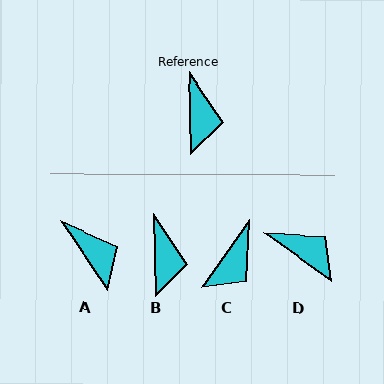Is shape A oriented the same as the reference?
No, it is off by about 33 degrees.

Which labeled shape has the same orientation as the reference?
B.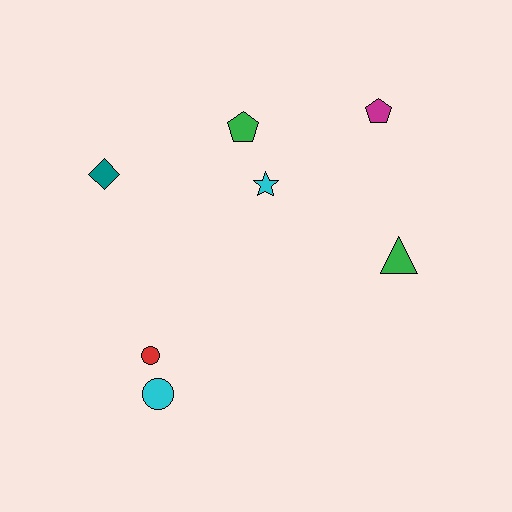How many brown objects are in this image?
There are no brown objects.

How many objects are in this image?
There are 7 objects.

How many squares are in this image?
There are no squares.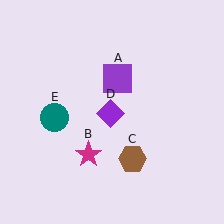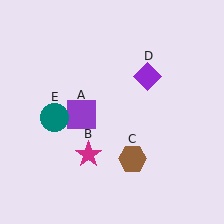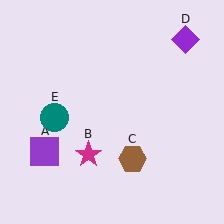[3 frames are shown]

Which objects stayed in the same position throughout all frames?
Magenta star (object B) and brown hexagon (object C) and teal circle (object E) remained stationary.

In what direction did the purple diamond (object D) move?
The purple diamond (object D) moved up and to the right.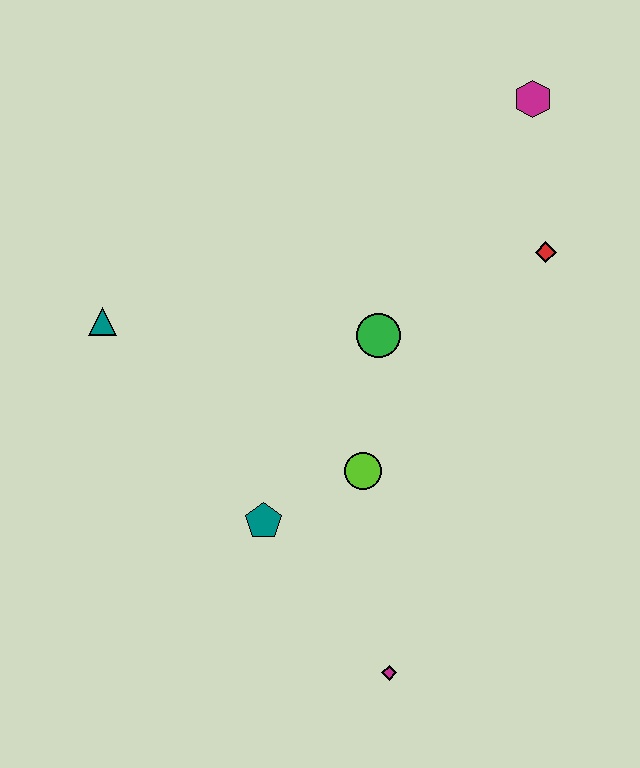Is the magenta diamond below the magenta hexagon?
Yes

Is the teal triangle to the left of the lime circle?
Yes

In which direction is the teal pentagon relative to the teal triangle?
The teal pentagon is below the teal triangle.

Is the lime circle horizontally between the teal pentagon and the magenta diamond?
Yes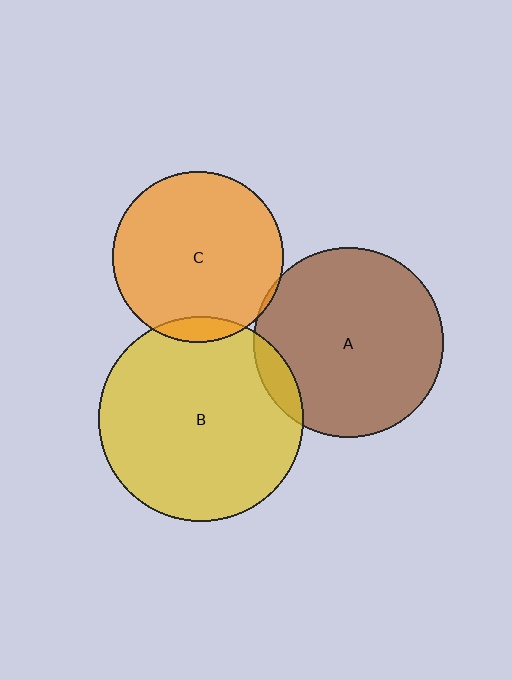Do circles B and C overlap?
Yes.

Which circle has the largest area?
Circle B (yellow).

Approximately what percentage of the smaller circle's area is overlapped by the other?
Approximately 5%.